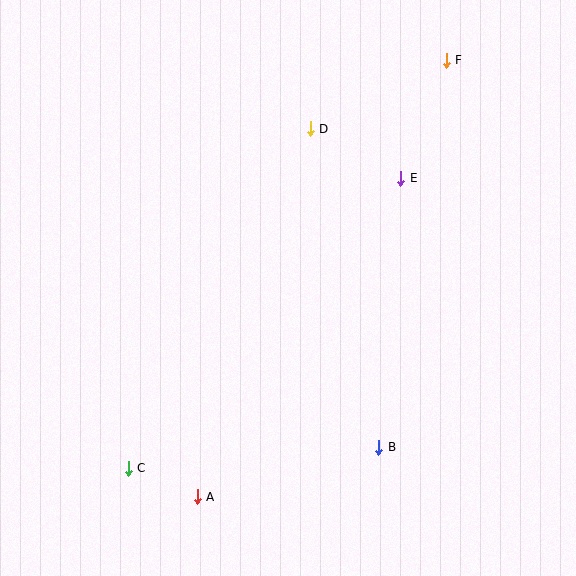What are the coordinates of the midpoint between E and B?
The midpoint between E and B is at (390, 313).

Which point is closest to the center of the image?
Point E at (401, 178) is closest to the center.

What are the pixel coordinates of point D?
Point D is at (310, 129).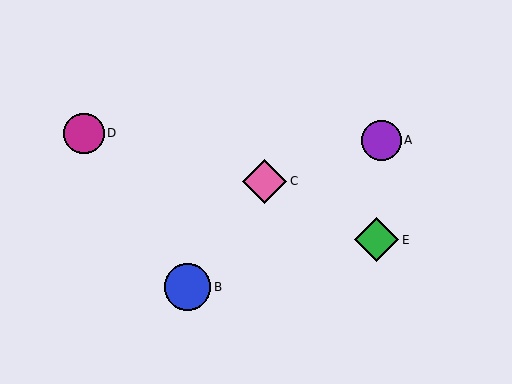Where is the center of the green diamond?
The center of the green diamond is at (377, 240).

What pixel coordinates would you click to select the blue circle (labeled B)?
Click at (188, 287) to select the blue circle B.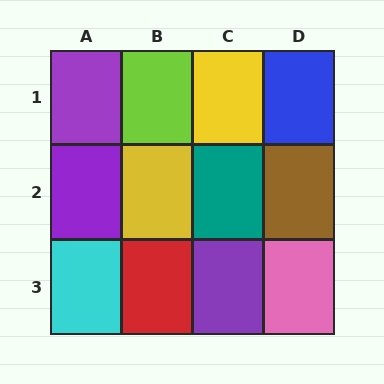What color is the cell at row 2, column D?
Brown.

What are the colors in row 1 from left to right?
Purple, lime, yellow, blue.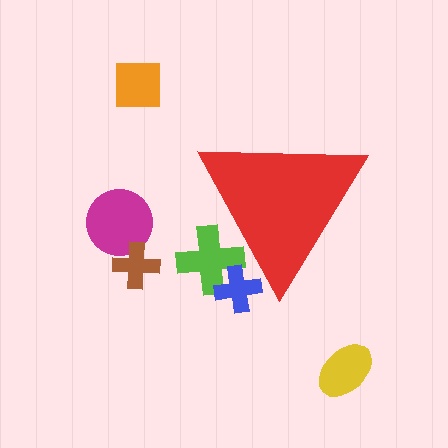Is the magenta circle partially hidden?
No, the magenta circle is fully visible.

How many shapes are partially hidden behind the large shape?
2 shapes are partially hidden.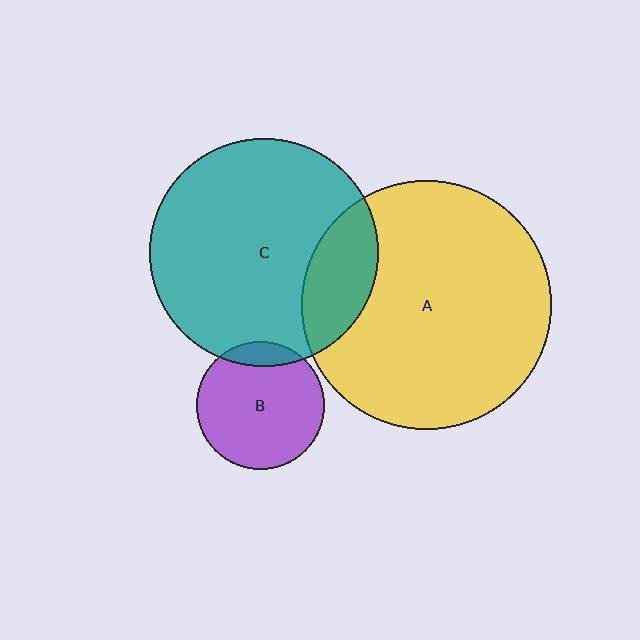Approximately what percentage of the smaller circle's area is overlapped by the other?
Approximately 10%.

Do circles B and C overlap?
Yes.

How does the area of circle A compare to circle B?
Approximately 3.8 times.